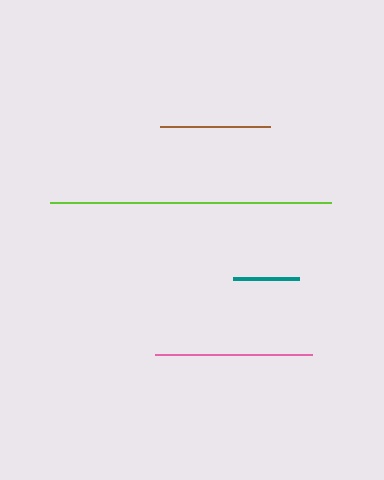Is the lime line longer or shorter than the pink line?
The lime line is longer than the pink line.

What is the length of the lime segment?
The lime segment is approximately 281 pixels long.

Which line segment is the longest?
The lime line is the longest at approximately 281 pixels.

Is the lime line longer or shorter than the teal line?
The lime line is longer than the teal line.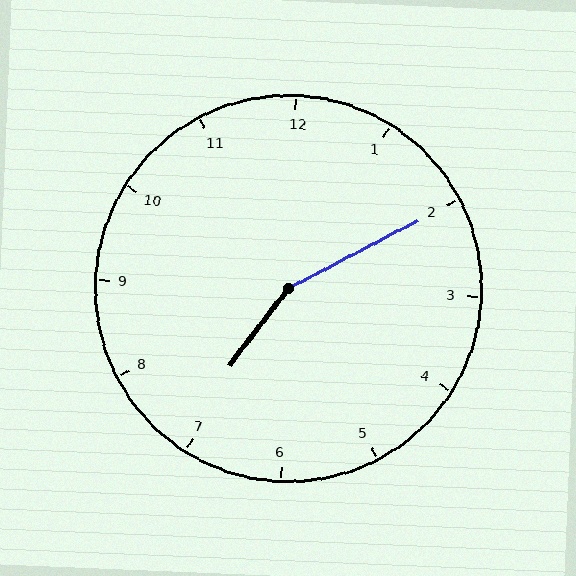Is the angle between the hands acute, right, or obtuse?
It is obtuse.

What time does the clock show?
7:10.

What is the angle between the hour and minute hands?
Approximately 155 degrees.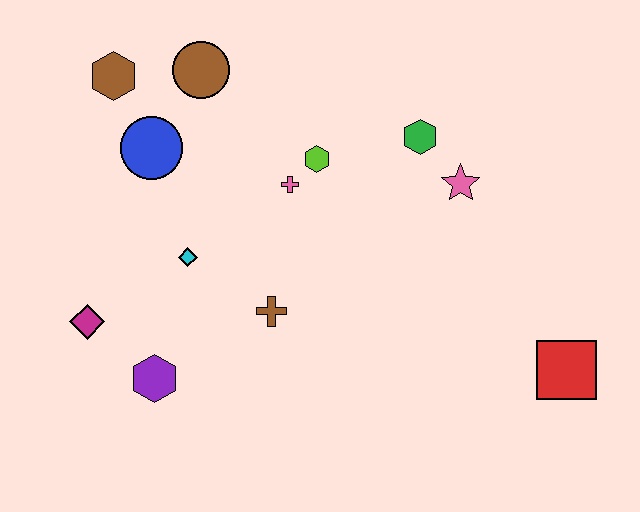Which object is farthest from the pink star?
The magenta diamond is farthest from the pink star.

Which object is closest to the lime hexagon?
The pink cross is closest to the lime hexagon.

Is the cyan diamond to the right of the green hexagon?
No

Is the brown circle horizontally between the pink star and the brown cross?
No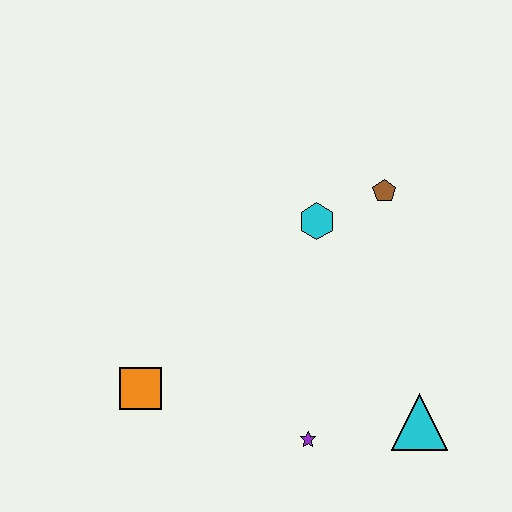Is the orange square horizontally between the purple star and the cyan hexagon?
No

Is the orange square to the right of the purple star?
No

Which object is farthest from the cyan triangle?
The orange square is farthest from the cyan triangle.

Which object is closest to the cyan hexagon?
The brown pentagon is closest to the cyan hexagon.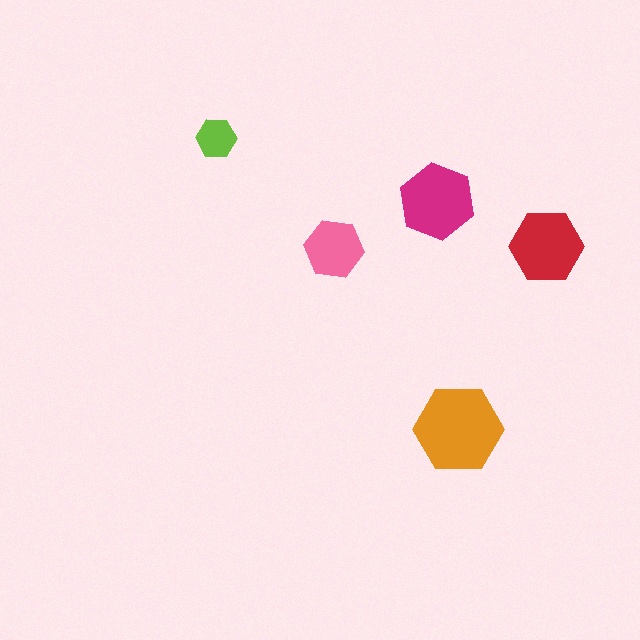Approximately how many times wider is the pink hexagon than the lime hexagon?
About 1.5 times wider.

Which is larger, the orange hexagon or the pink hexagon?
The orange one.